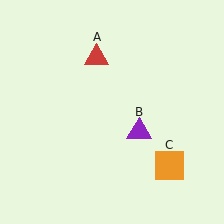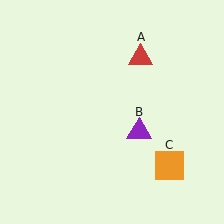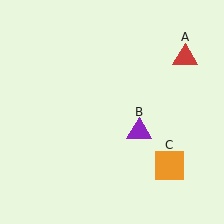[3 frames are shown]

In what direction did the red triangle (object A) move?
The red triangle (object A) moved right.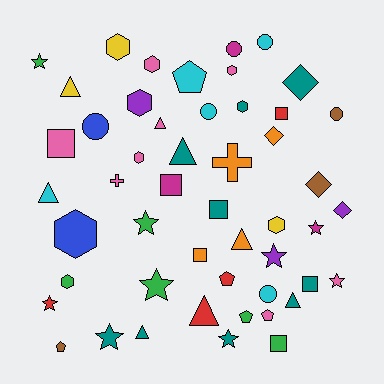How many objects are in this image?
There are 50 objects.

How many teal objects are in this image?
There are 9 teal objects.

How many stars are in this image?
There are 9 stars.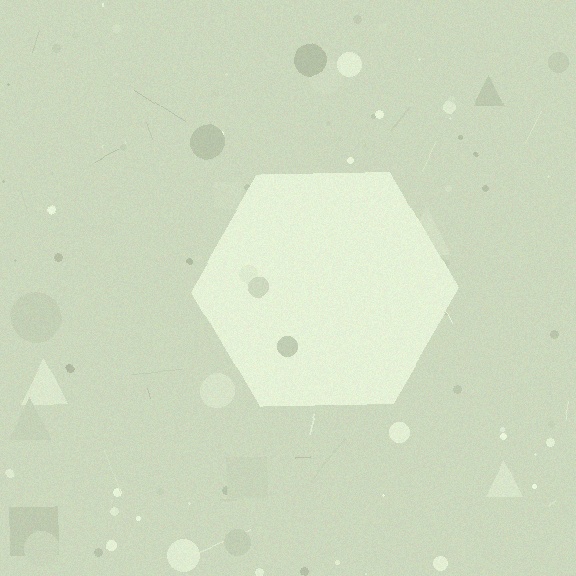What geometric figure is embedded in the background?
A hexagon is embedded in the background.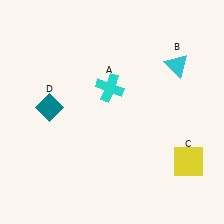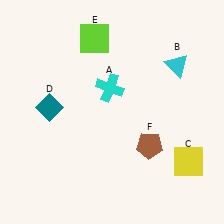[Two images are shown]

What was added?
A lime square (E), a brown pentagon (F) were added in Image 2.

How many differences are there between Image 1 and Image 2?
There are 2 differences between the two images.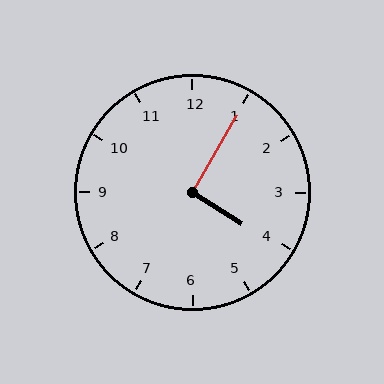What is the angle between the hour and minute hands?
Approximately 92 degrees.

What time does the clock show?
4:05.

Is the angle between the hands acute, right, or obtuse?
It is right.